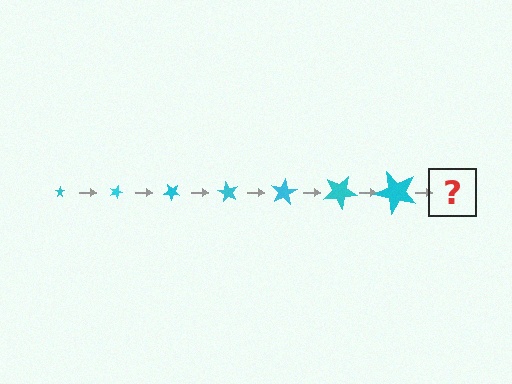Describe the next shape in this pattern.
It should be a star, larger than the previous one and rotated 140 degrees from the start.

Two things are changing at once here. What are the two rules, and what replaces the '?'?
The two rules are that the star grows larger each step and it rotates 20 degrees each step. The '?' should be a star, larger than the previous one and rotated 140 degrees from the start.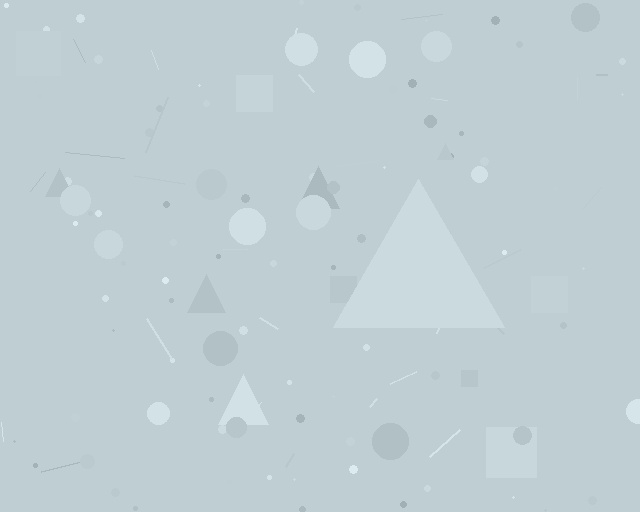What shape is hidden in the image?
A triangle is hidden in the image.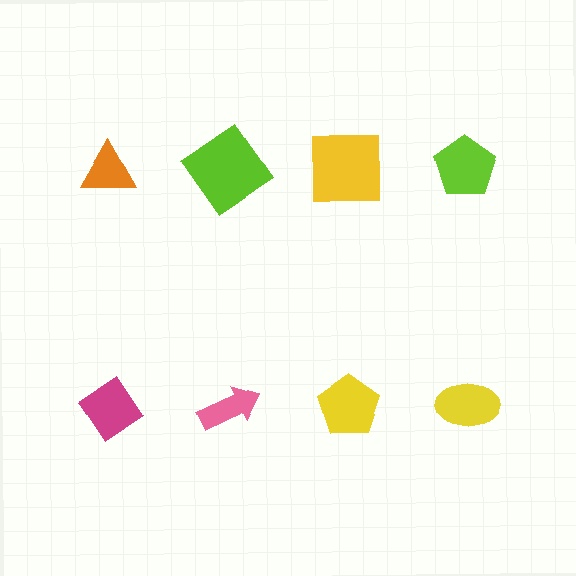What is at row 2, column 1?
A magenta diamond.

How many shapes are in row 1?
4 shapes.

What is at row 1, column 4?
A lime pentagon.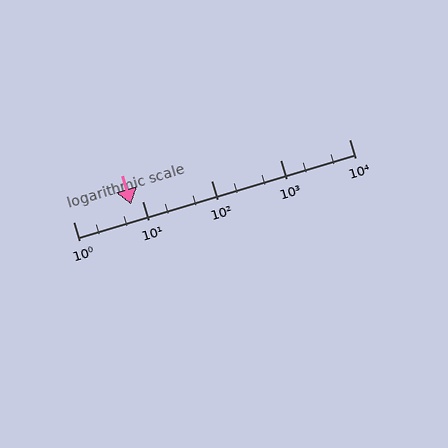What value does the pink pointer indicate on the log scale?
The pointer indicates approximately 6.9.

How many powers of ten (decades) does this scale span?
The scale spans 4 decades, from 1 to 10000.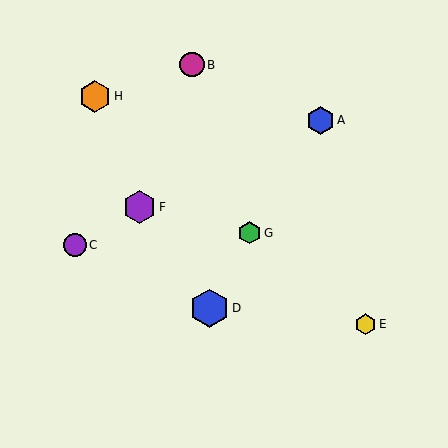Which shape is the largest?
The blue hexagon (labeled D) is the largest.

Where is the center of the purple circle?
The center of the purple circle is at (75, 245).